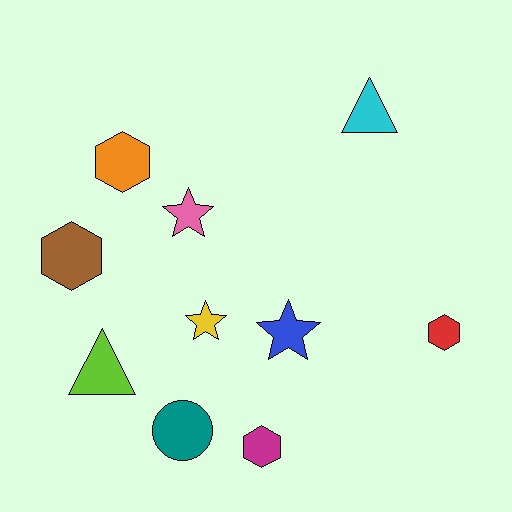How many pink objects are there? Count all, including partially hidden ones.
There is 1 pink object.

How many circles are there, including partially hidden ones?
There is 1 circle.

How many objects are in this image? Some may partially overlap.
There are 10 objects.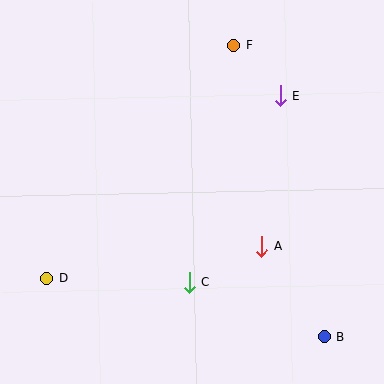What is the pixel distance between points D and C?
The distance between D and C is 143 pixels.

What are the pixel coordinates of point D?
Point D is at (46, 278).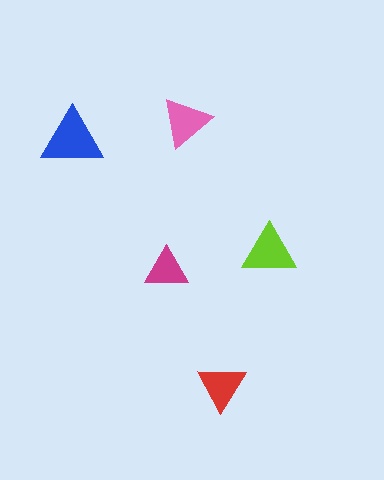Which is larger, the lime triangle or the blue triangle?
The blue one.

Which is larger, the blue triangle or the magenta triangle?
The blue one.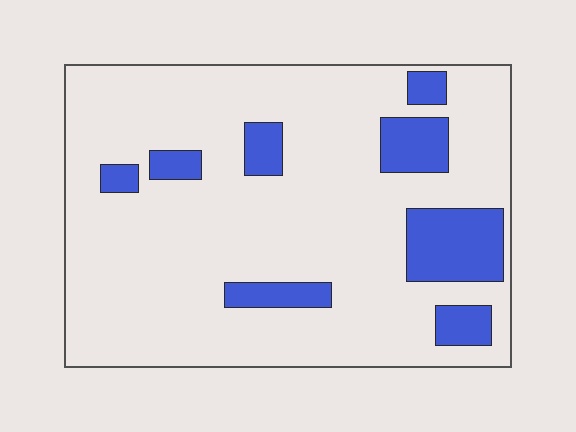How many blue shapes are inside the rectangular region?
8.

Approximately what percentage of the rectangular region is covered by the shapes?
Approximately 15%.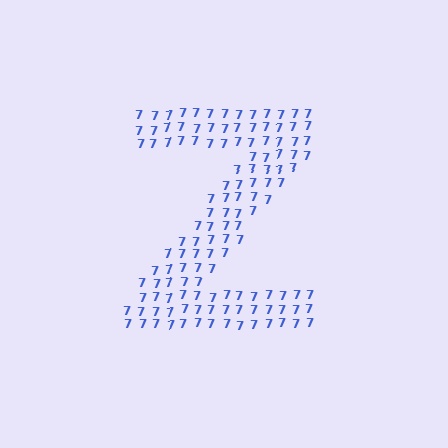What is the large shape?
The large shape is the letter Z.